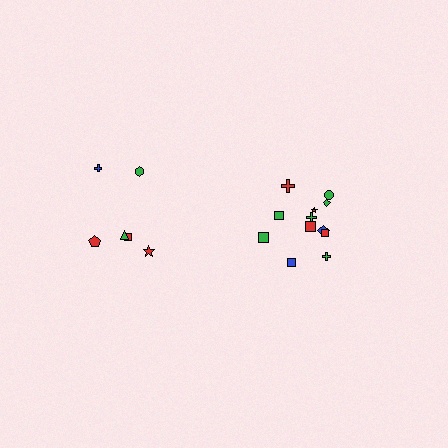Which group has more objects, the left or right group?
The right group.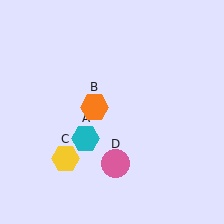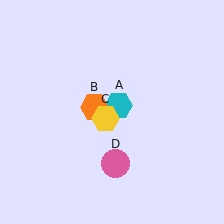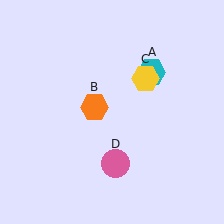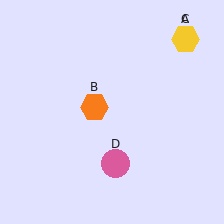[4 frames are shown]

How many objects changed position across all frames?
2 objects changed position: cyan hexagon (object A), yellow hexagon (object C).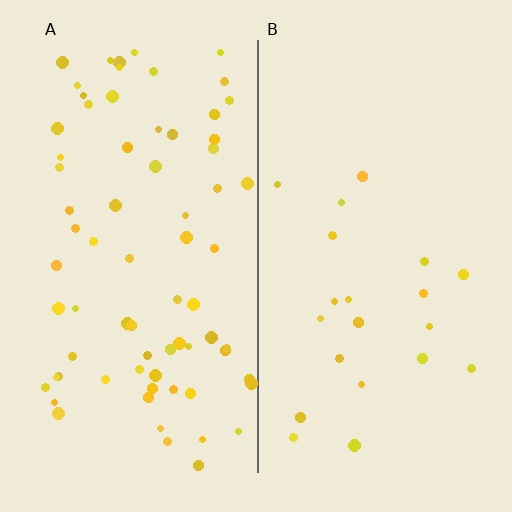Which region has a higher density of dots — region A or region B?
A (the left).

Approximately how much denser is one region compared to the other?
Approximately 3.5× — region A over region B.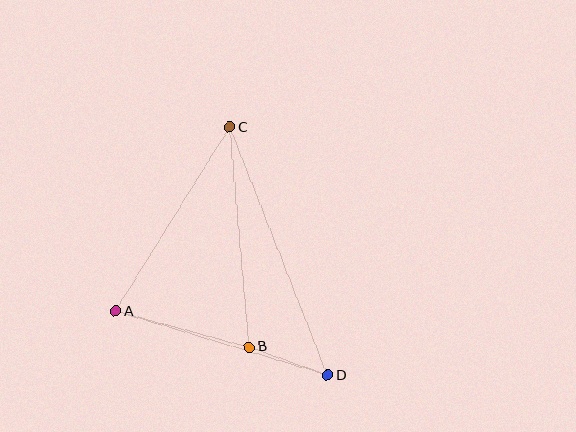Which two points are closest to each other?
Points B and D are closest to each other.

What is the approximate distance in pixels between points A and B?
The distance between A and B is approximately 139 pixels.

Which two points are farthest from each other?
Points C and D are farthest from each other.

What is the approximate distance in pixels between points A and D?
The distance between A and D is approximately 222 pixels.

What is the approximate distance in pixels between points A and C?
The distance between A and C is approximately 217 pixels.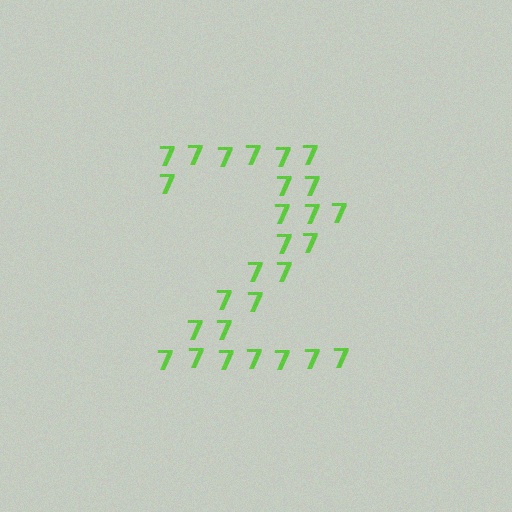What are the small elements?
The small elements are digit 7's.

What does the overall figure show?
The overall figure shows the digit 2.